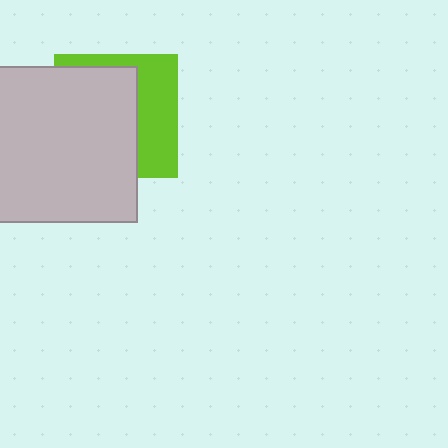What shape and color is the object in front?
The object in front is a light gray square.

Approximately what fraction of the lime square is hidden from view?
Roughly 61% of the lime square is hidden behind the light gray square.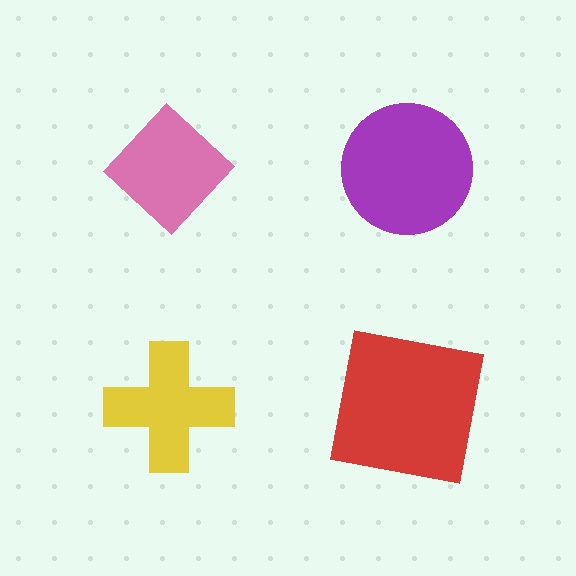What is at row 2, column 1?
A yellow cross.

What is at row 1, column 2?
A purple circle.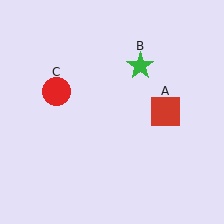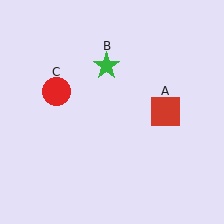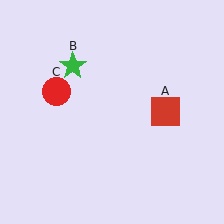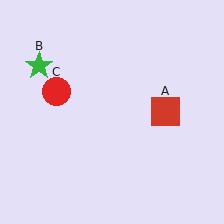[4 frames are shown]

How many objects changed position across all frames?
1 object changed position: green star (object B).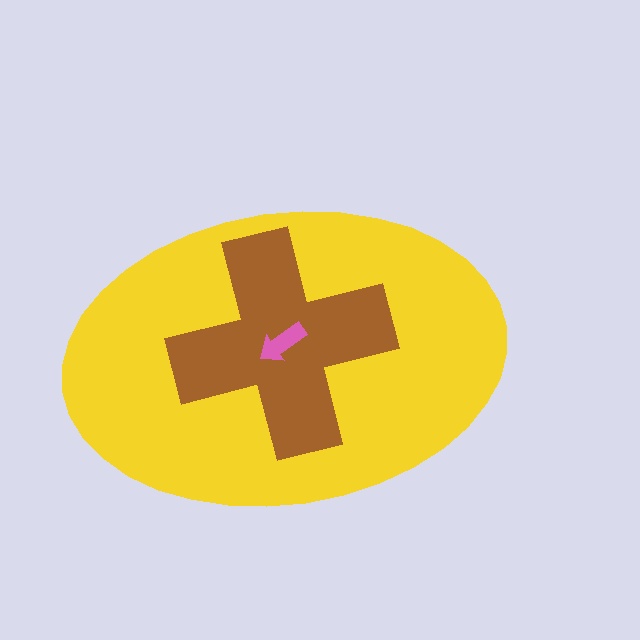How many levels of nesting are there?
3.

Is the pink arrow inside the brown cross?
Yes.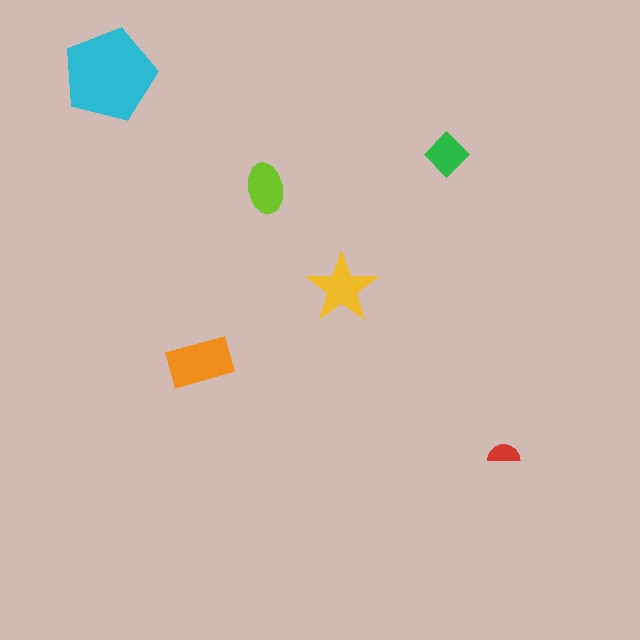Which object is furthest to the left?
The cyan pentagon is leftmost.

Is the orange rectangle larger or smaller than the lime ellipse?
Larger.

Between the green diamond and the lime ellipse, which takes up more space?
The lime ellipse.